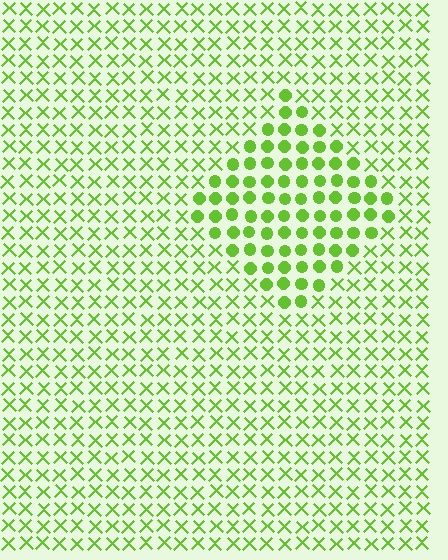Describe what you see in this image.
The image is filled with small lime elements arranged in a uniform grid. A diamond-shaped region contains circles, while the surrounding area contains X marks. The boundary is defined purely by the change in element shape.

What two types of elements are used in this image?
The image uses circles inside the diamond region and X marks outside it.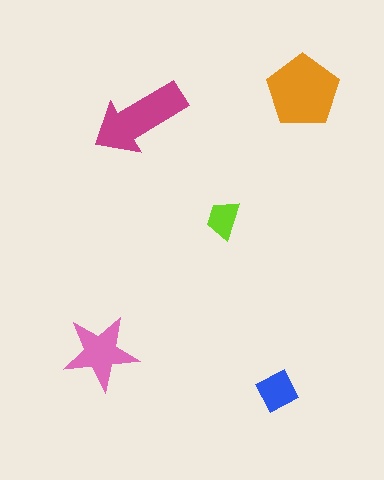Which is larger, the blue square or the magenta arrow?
The magenta arrow.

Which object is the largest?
The orange pentagon.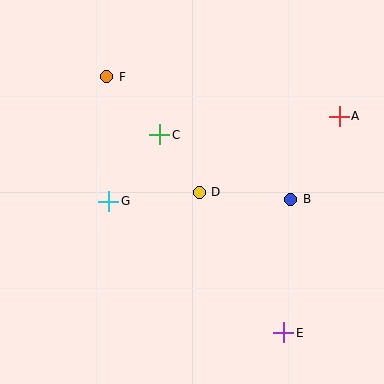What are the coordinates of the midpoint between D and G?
The midpoint between D and G is at (154, 197).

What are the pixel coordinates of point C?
Point C is at (160, 135).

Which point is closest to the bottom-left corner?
Point G is closest to the bottom-left corner.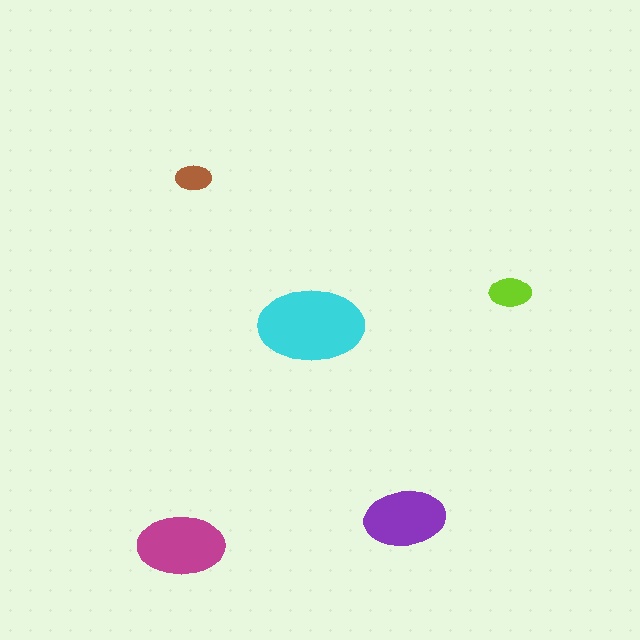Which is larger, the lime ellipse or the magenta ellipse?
The magenta one.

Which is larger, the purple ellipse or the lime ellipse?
The purple one.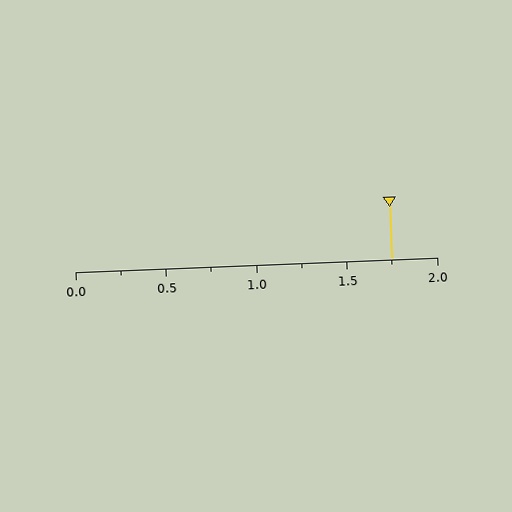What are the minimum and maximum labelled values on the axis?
The axis runs from 0.0 to 2.0.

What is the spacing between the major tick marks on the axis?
The major ticks are spaced 0.5 apart.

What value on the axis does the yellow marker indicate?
The marker indicates approximately 1.75.